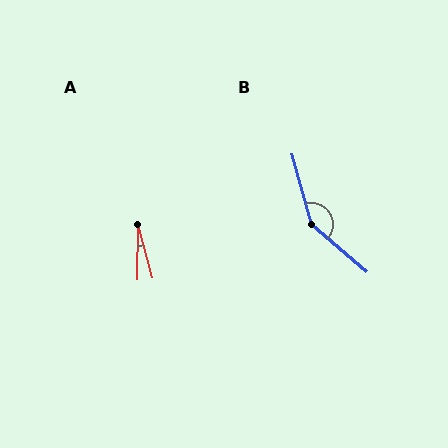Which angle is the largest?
B, at approximately 147 degrees.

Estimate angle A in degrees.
Approximately 15 degrees.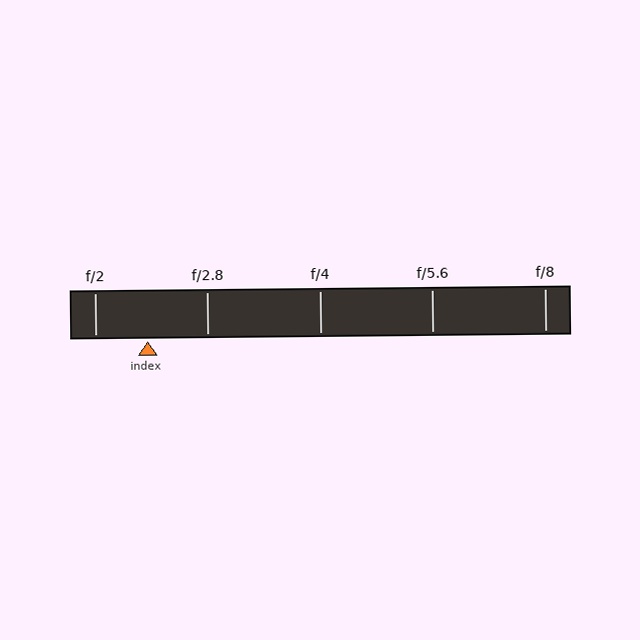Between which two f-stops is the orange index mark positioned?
The index mark is between f/2 and f/2.8.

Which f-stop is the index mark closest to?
The index mark is closest to f/2.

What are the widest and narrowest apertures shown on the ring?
The widest aperture shown is f/2 and the narrowest is f/8.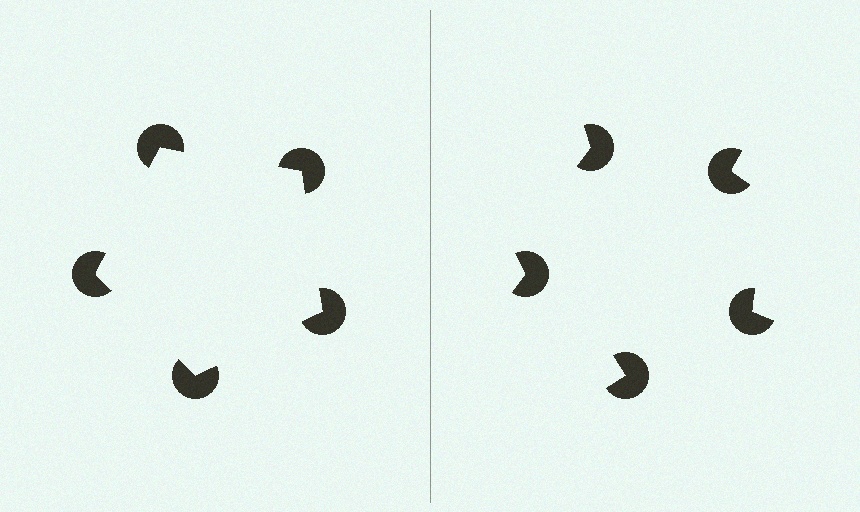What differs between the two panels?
The pac-man discs are positioned identically on both sides; only the wedge orientations differ. On the left they align to a pentagon; on the right they are misaligned.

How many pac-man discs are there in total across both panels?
10 — 5 on each side.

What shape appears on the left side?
An illusory pentagon.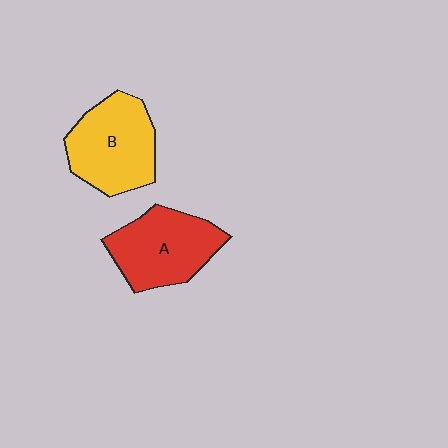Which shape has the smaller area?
Shape A (red).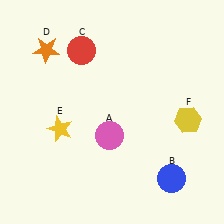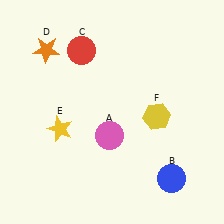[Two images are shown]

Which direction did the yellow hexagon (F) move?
The yellow hexagon (F) moved left.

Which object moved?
The yellow hexagon (F) moved left.